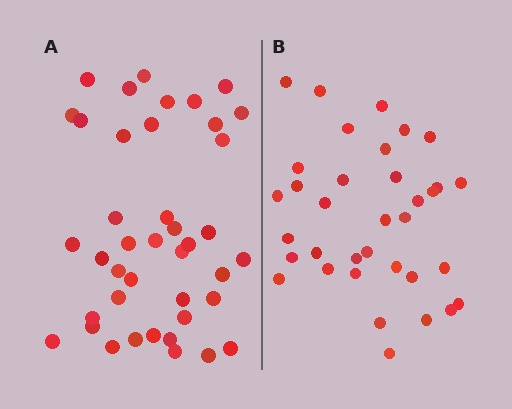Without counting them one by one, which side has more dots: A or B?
Region A (the left region) has more dots.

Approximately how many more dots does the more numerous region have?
Region A has about 6 more dots than region B.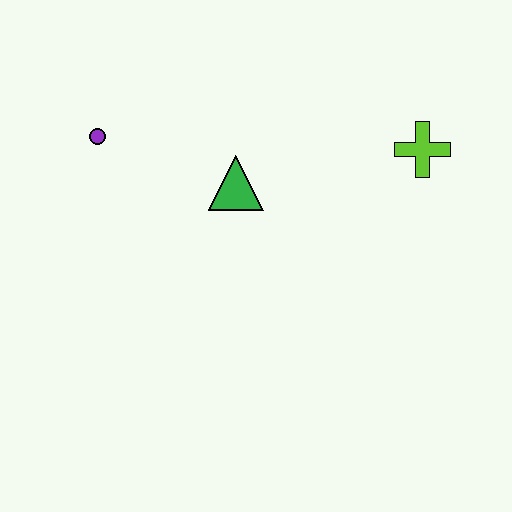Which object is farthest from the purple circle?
The lime cross is farthest from the purple circle.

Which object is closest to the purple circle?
The green triangle is closest to the purple circle.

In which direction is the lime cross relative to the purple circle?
The lime cross is to the right of the purple circle.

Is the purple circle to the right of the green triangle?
No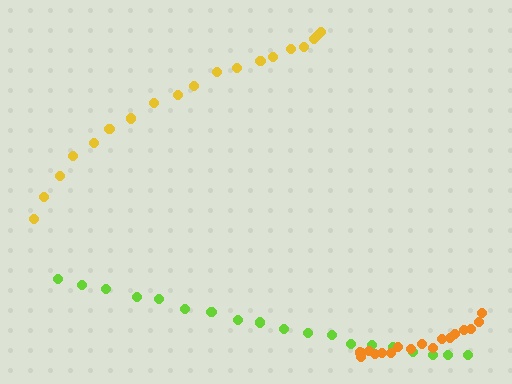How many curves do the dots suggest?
There are 3 distinct paths.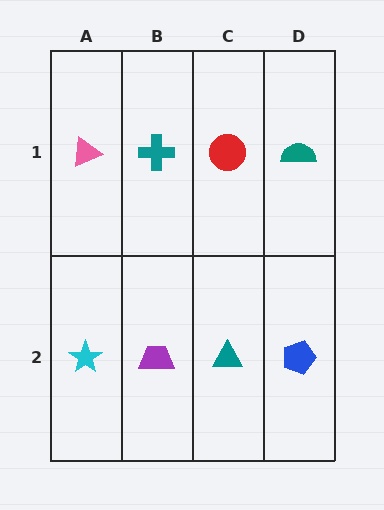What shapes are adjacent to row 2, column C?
A red circle (row 1, column C), a purple trapezoid (row 2, column B), a blue pentagon (row 2, column D).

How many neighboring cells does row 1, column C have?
3.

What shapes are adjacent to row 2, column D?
A teal semicircle (row 1, column D), a teal triangle (row 2, column C).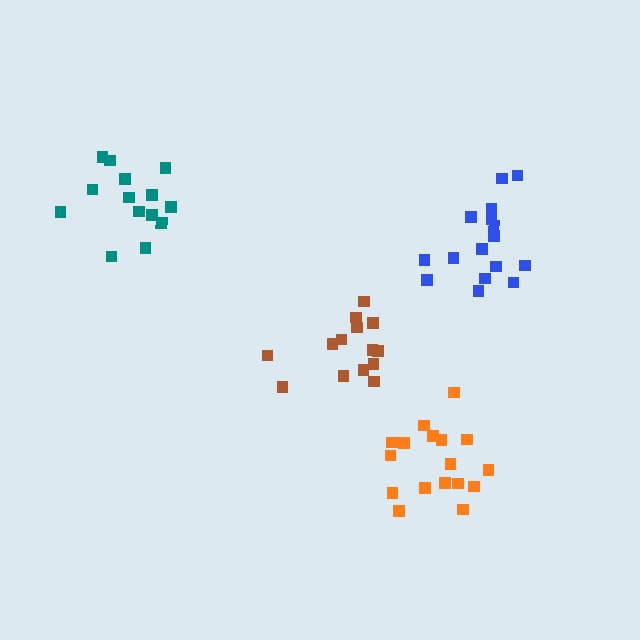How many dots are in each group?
Group 1: 14 dots, Group 2: 17 dots, Group 3: 16 dots, Group 4: 14 dots (61 total).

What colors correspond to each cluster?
The clusters are colored: brown, orange, blue, teal.